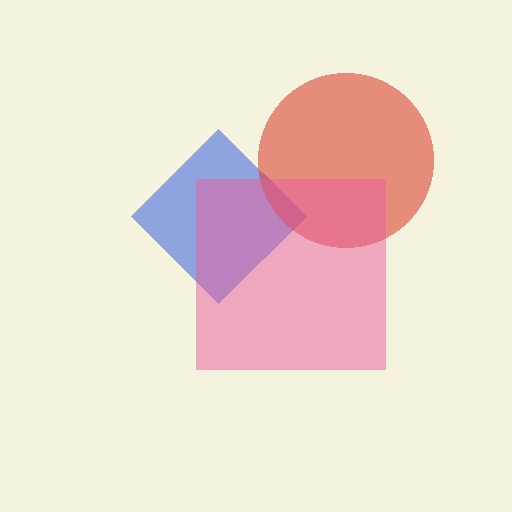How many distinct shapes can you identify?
There are 3 distinct shapes: a blue diamond, a red circle, a pink square.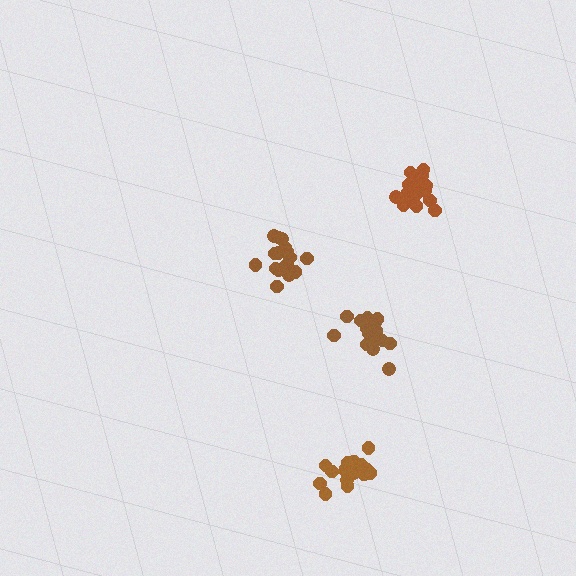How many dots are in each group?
Group 1: 17 dots, Group 2: 19 dots, Group 3: 16 dots, Group 4: 20 dots (72 total).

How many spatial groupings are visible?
There are 4 spatial groupings.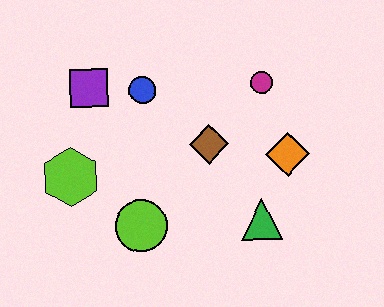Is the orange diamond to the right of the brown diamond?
Yes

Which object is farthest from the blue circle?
The green triangle is farthest from the blue circle.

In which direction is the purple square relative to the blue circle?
The purple square is to the left of the blue circle.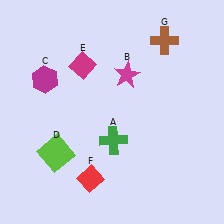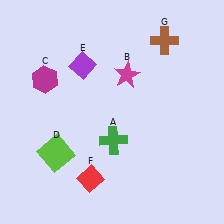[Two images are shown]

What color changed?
The diamond (E) changed from magenta in Image 1 to purple in Image 2.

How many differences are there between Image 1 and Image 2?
There is 1 difference between the two images.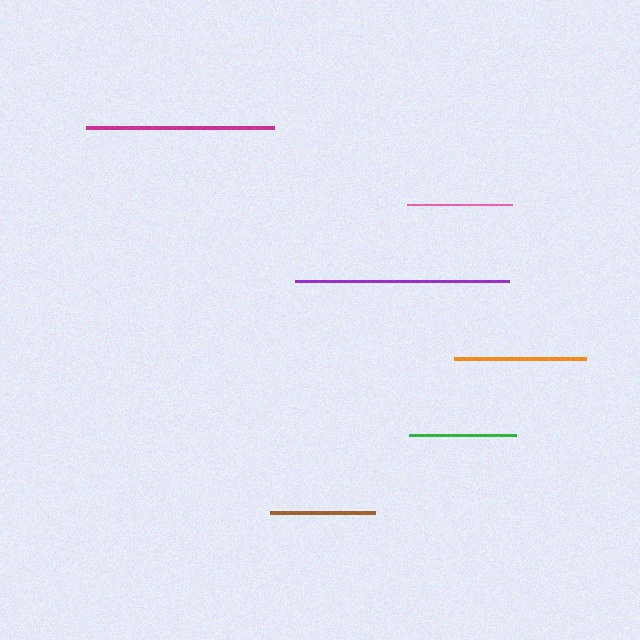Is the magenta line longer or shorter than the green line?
The magenta line is longer than the green line.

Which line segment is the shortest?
The pink line is the shortest at approximately 105 pixels.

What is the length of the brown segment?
The brown segment is approximately 105 pixels long.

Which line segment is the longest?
The purple line is the longest at approximately 214 pixels.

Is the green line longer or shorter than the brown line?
The green line is longer than the brown line.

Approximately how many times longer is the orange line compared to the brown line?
The orange line is approximately 1.3 times the length of the brown line.